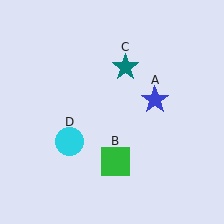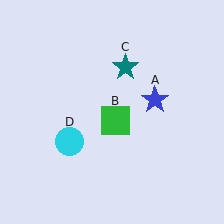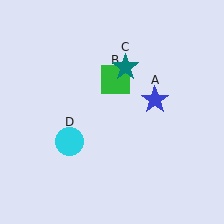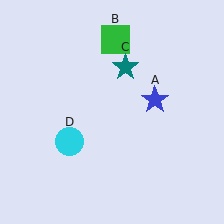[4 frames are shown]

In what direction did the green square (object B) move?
The green square (object B) moved up.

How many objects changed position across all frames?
1 object changed position: green square (object B).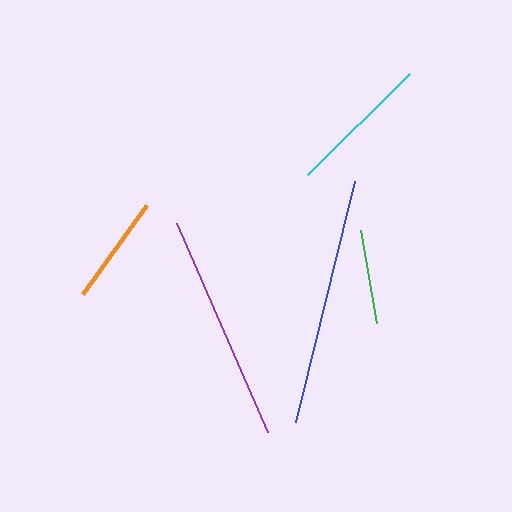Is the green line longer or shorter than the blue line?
The blue line is longer than the green line.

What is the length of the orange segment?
The orange segment is approximately 109 pixels long.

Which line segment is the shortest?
The green line is the shortest at approximately 94 pixels.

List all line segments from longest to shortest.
From longest to shortest: blue, purple, cyan, orange, green.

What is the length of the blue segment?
The blue segment is approximately 248 pixels long.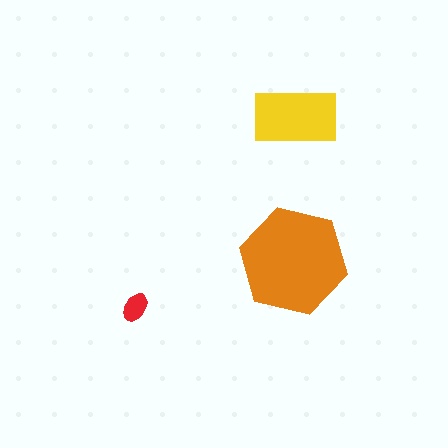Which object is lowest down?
The red ellipse is bottommost.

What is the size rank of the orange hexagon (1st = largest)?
1st.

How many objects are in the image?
There are 3 objects in the image.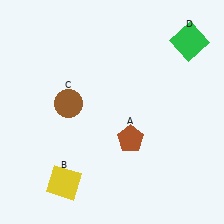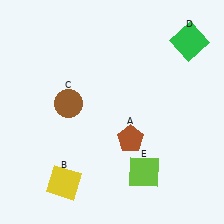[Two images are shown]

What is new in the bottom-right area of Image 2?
A lime square (E) was added in the bottom-right area of Image 2.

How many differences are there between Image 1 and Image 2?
There is 1 difference between the two images.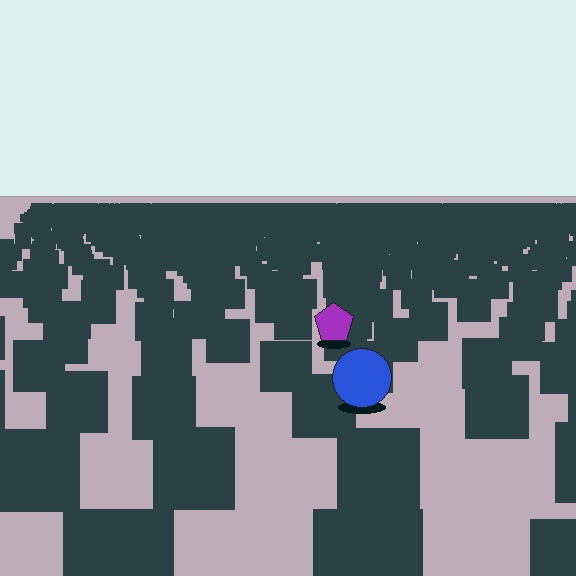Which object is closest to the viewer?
The blue circle is closest. The texture marks near it are larger and more spread out.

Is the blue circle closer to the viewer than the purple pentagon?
Yes. The blue circle is closer — you can tell from the texture gradient: the ground texture is coarser near it.